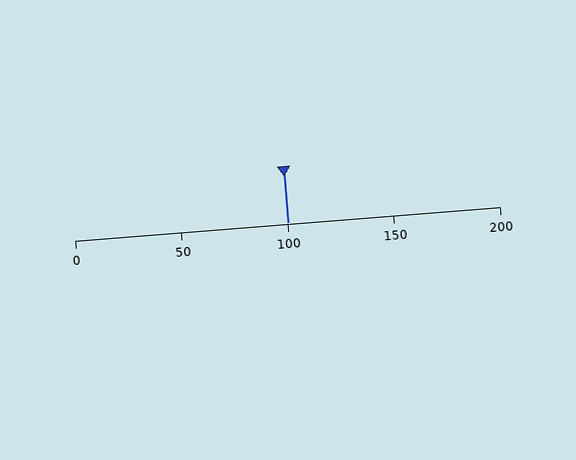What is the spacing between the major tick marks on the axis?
The major ticks are spaced 50 apart.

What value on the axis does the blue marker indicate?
The marker indicates approximately 100.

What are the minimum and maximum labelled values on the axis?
The axis runs from 0 to 200.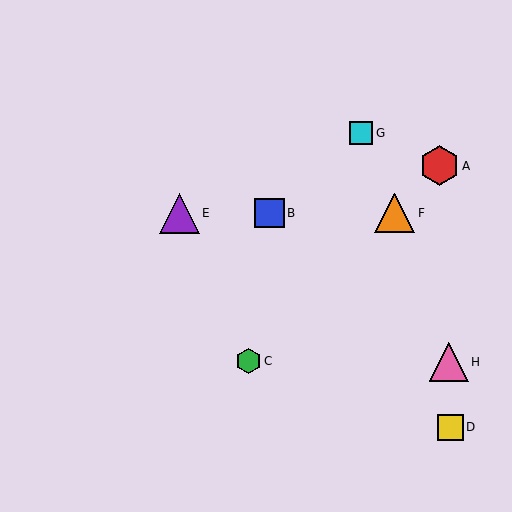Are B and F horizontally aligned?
Yes, both are at y≈213.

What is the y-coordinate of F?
Object F is at y≈213.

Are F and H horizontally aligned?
No, F is at y≈213 and H is at y≈362.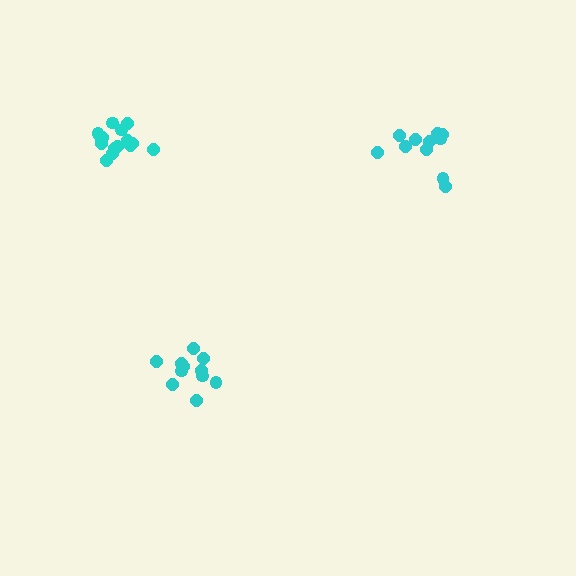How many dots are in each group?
Group 1: 11 dots, Group 2: 15 dots, Group 3: 11 dots (37 total).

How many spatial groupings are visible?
There are 3 spatial groupings.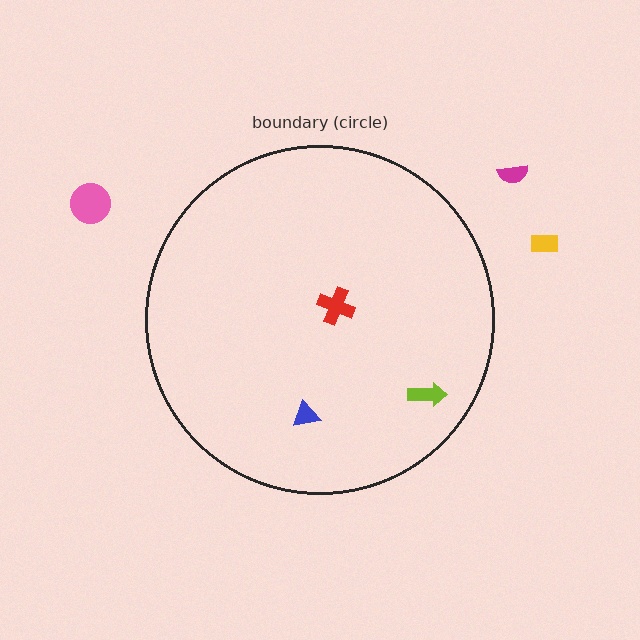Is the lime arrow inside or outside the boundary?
Inside.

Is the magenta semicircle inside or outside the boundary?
Outside.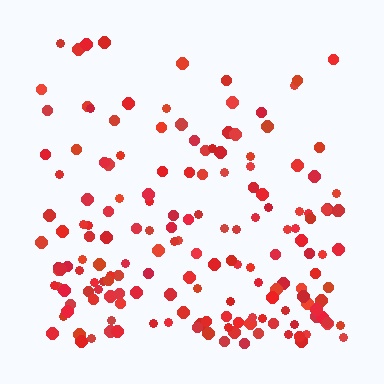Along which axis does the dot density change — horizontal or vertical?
Vertical.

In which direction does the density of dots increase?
From top to bottom, with the bottom side densest.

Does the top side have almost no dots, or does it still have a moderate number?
Still a moderate number, just noticeably fewer than the bottom.